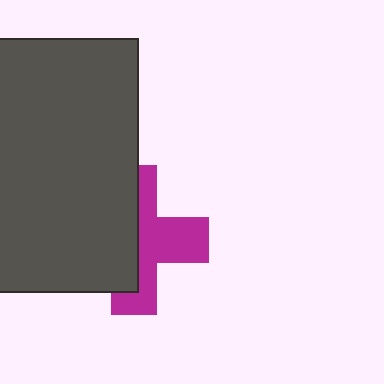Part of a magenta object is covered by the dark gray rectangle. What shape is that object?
It is a cross.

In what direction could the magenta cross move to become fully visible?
The magenta cross could move right. That would shift it out from behind the dark gray rectangle entirely.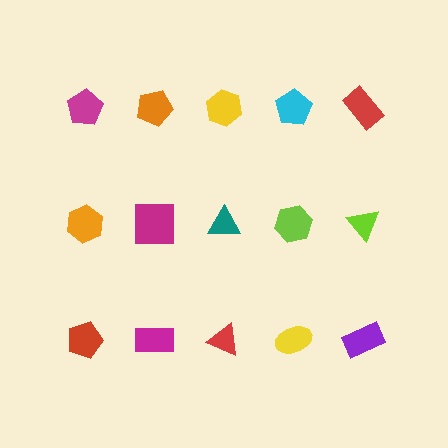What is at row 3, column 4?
A yellow ellipse.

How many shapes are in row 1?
5 shapes.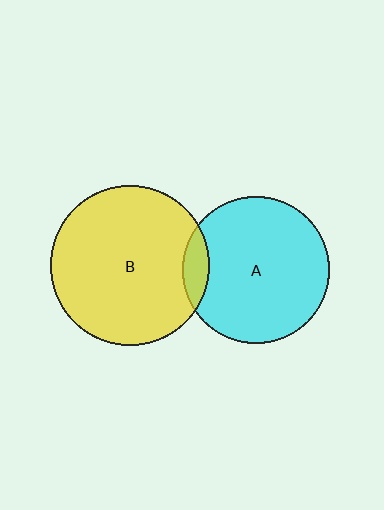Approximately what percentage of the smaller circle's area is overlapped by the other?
Approximately 10%.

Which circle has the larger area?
Circle B (yellow).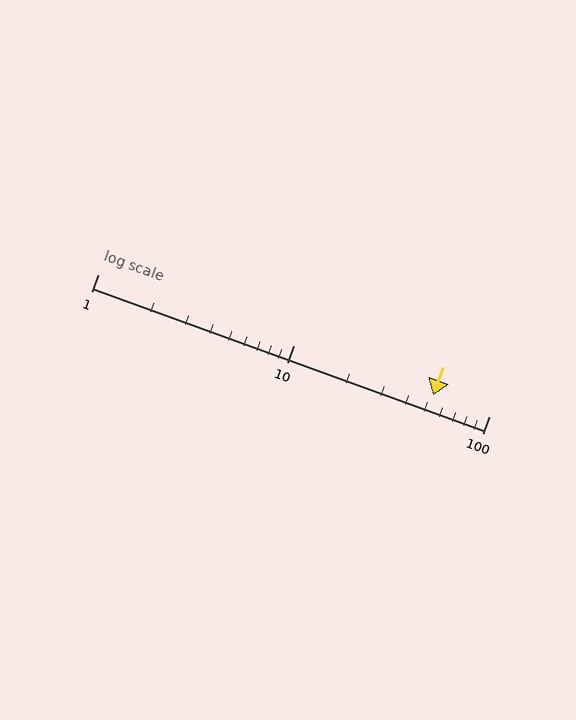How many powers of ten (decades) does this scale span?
The scale spans 2 decades, from 1 to 100.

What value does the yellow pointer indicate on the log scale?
The pointer indicates approximately 52.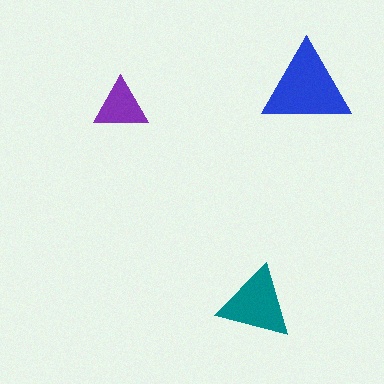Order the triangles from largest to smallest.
the blue one, the teal one, the purple one.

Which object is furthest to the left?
The purple triangle is leftmost.